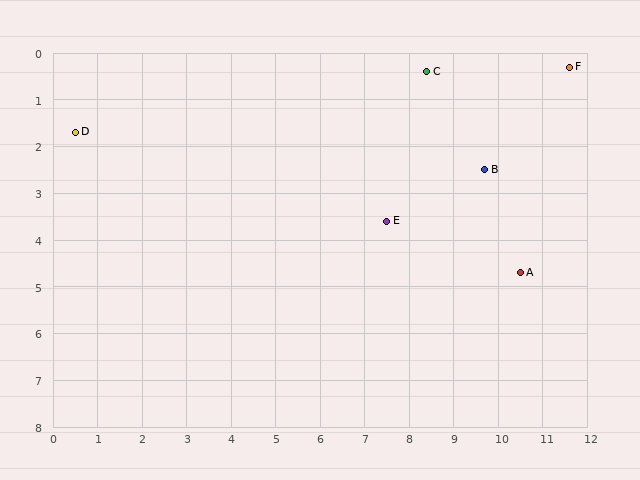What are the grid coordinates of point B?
Point B is at approximately (9.7, 2.5).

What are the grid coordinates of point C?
Point C is at approximately (8.4, 0.4).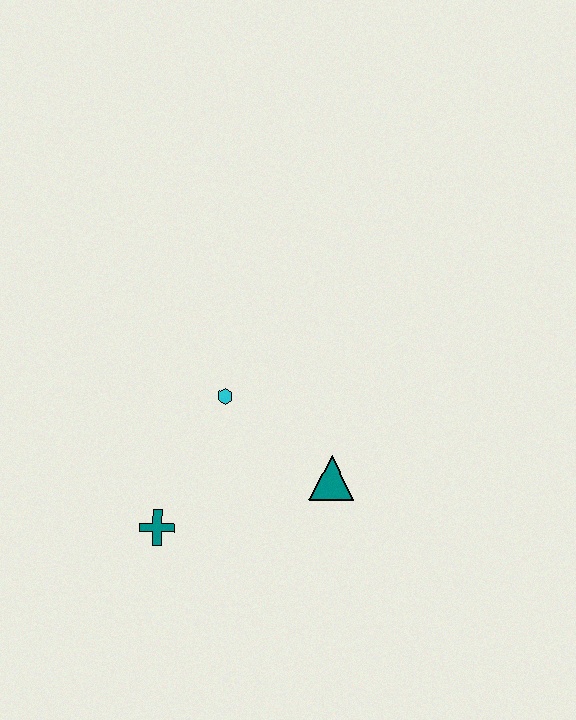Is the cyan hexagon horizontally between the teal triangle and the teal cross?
Yes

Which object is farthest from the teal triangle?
The teal cross is farthest from the teal triangle.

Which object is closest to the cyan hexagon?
The teal triangle is closest to the cyan hexagon.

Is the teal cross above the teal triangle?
No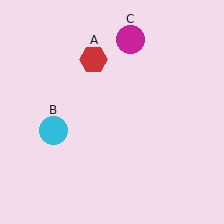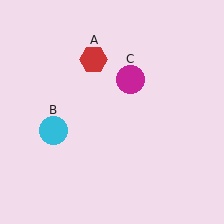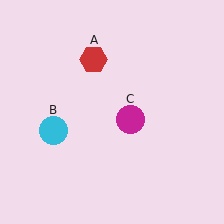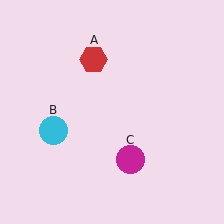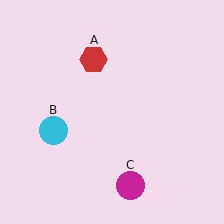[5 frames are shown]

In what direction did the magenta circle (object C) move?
The magenta circle (object C) moved down.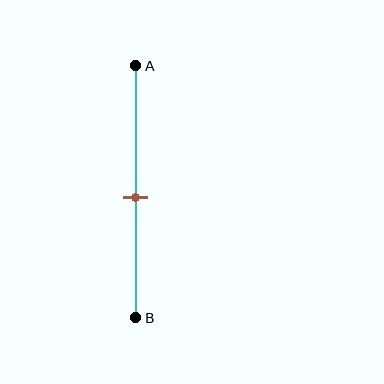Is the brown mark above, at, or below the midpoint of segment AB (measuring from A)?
The brown mark is approximately at the midpoint of segment AB.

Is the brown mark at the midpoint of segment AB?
Yes, the mark is approximately at the midpoint.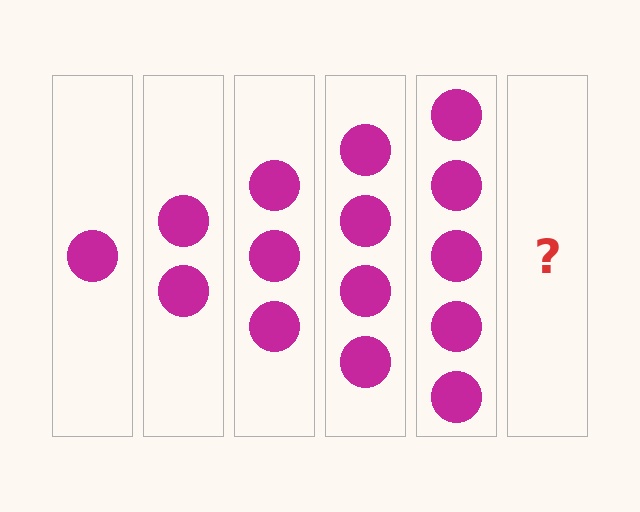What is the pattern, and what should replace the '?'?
The pattern is that each step adds one more circle. The '?' should be 6 circles.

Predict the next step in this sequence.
The next step is 6 circles.